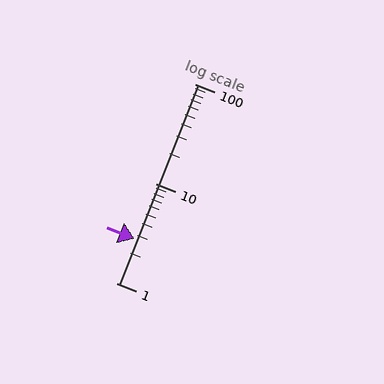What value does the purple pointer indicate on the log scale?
The pointer indicates approximately 2.8.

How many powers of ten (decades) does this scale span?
The scale spans 2 decades, from 1 to 100.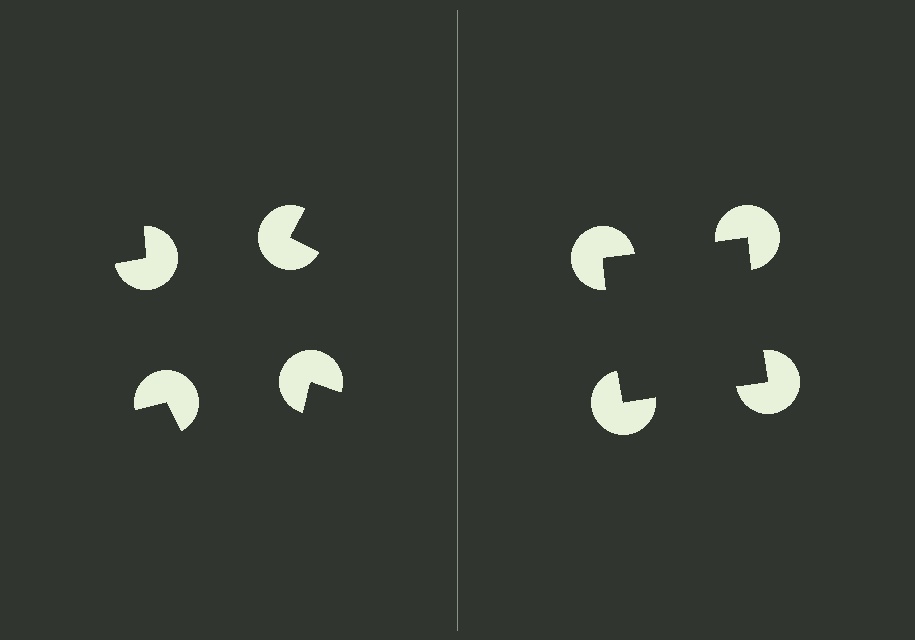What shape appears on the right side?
An illusory square.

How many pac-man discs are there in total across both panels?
8 — 4 on each side.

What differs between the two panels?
The pac-man discs are positioned identically on both sides; only the wedge orientations differ. On the right they align to a square; on the left they are misaligned.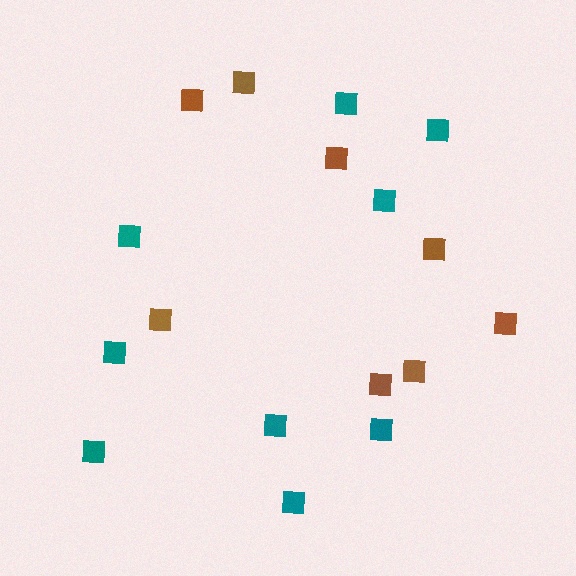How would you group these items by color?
There are 2 groups: one group of brown squares (8) and one group of teal squares (9).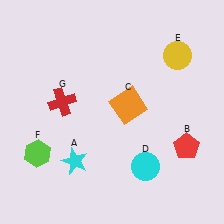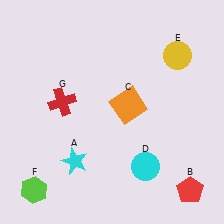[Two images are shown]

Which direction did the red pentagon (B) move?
The red pentagon (B) moved down.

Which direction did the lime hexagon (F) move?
The lime hexagon (F) moved down.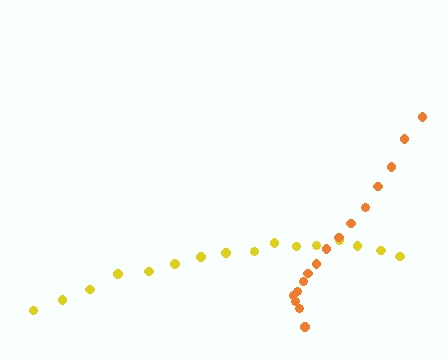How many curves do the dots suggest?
There are 2 distinct paths.